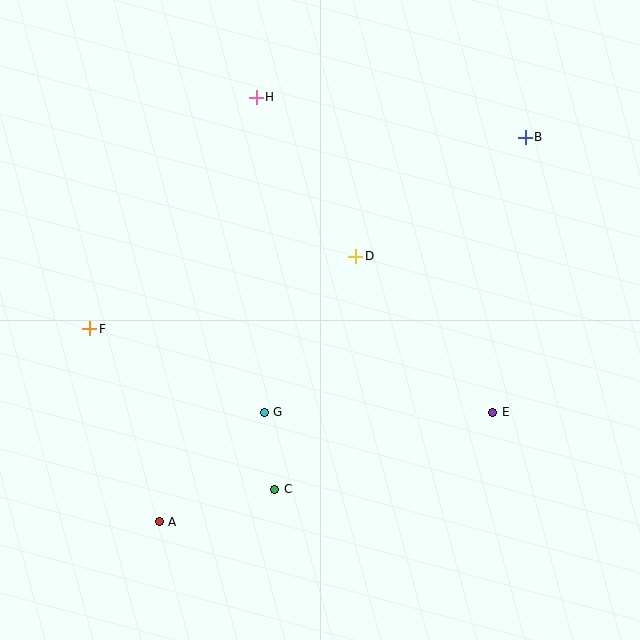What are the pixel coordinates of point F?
Point F is at (90, 329).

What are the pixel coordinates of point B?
Point B is at (525, 137).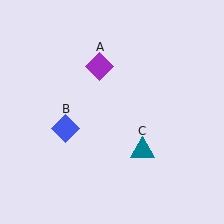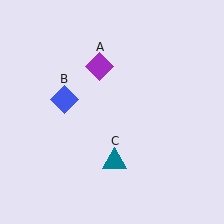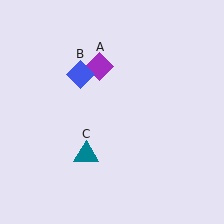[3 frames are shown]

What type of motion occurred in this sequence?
The blue diamond (object B), teal triangle (object C) rotated clockwise around the center of the scene.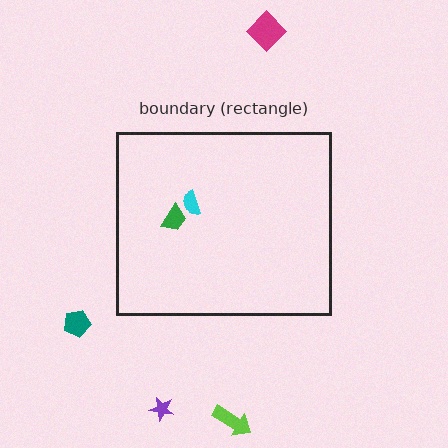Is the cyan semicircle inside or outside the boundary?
Inside.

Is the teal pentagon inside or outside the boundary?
Outside.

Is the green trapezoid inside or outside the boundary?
Inside.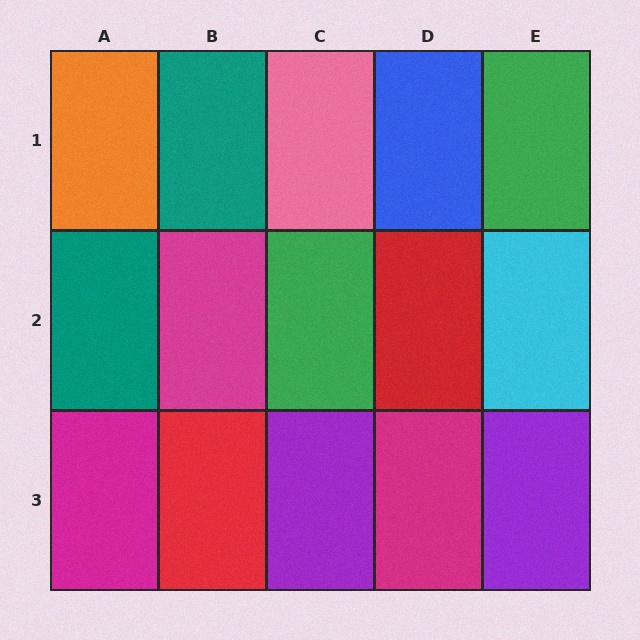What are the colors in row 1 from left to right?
Orange, teal, pink, blue, green.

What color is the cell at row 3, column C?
Purple.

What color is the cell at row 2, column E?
Cyan.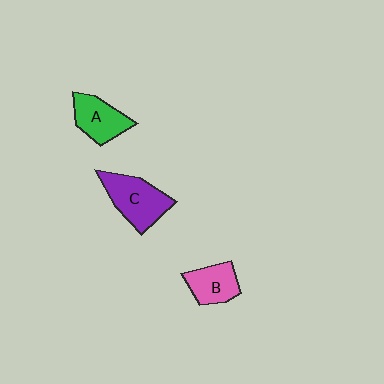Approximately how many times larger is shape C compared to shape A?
Approximately 1.3 times.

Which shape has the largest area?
Shape C (purple).